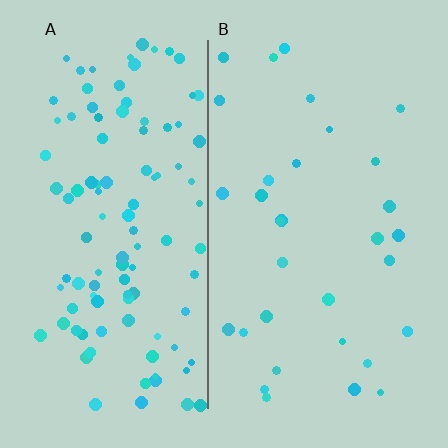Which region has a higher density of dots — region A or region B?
A (the left).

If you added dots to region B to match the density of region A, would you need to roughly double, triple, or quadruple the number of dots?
Approximately triple.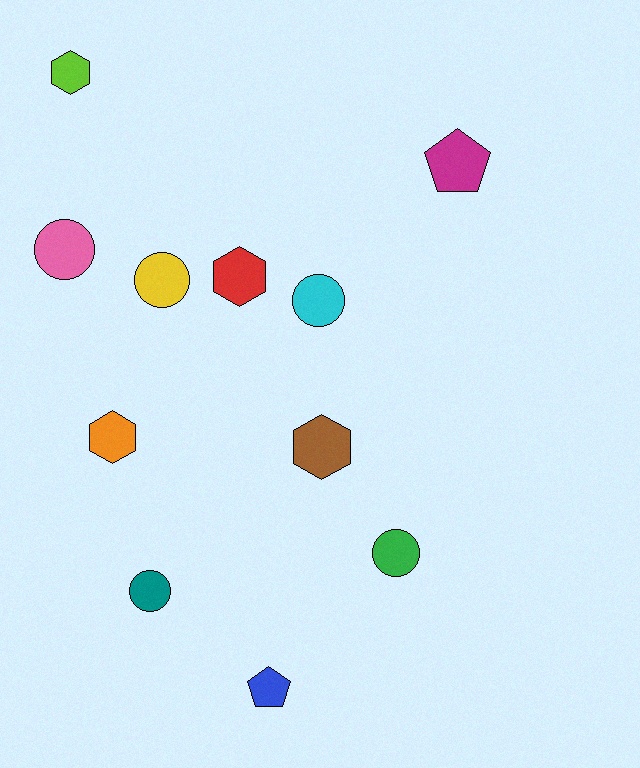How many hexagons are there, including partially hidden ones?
There are 4 hexagons.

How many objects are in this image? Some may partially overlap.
There are 11 objects.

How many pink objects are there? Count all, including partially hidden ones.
There is 1 pink object.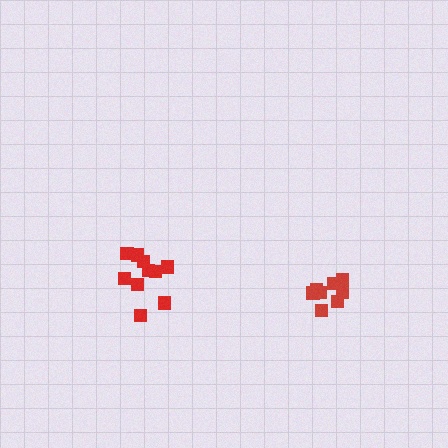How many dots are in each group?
Group 1: 10 dots, Group 2: 8 dots (18 total).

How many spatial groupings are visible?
There are 2 spatial groupings.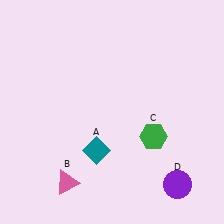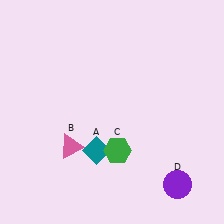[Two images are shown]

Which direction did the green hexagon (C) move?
The green hexagon (C) moved left.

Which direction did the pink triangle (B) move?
The pink triangle (B) moved up.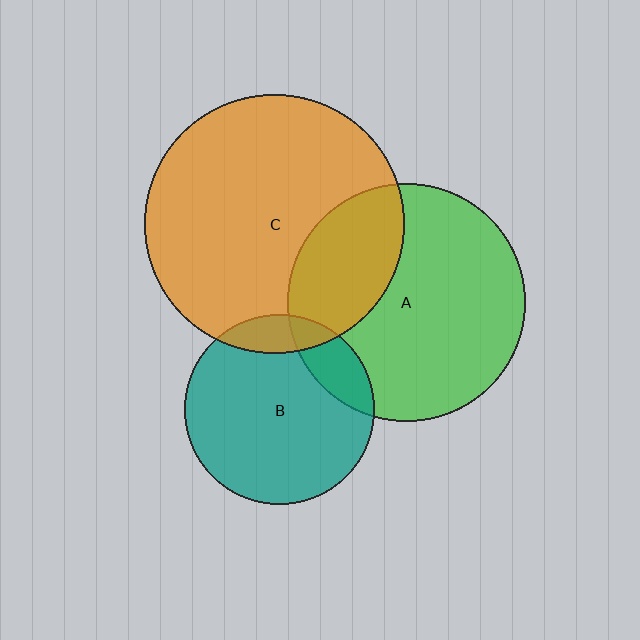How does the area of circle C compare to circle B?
Approximately 1.9 times.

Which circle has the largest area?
Circle C (orange).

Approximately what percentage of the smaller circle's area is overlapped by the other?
Approximately 10%.